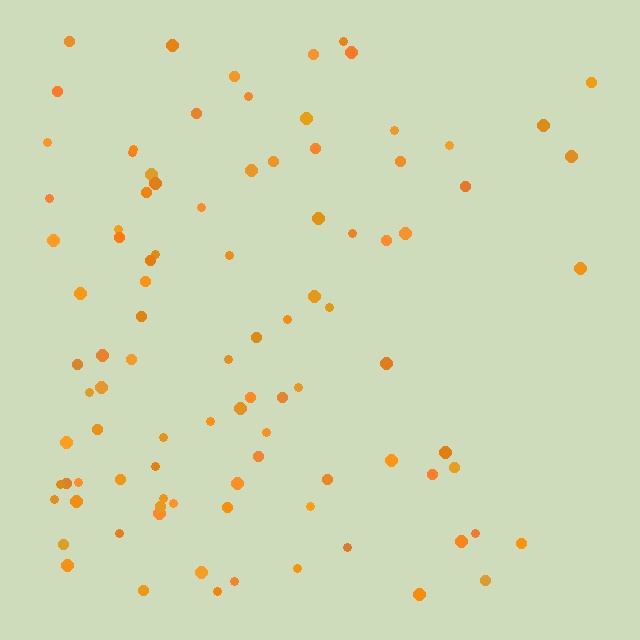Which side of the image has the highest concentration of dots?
The left.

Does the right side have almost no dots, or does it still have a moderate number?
Still a moderate number, just noticeably fewer than the left.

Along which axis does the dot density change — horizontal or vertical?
Horizontal.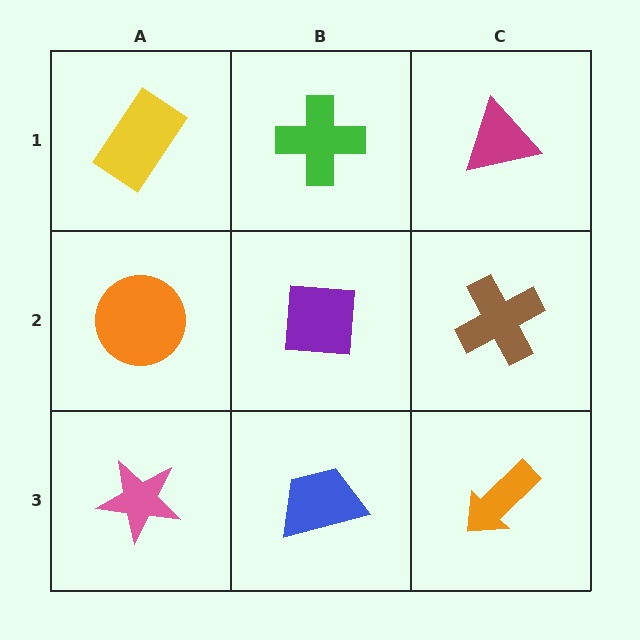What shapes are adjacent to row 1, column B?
A purple square (row 2, column B), a yellow rectangle (row 1, column A), a magenta triangle (row 1, column C).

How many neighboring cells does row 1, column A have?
2.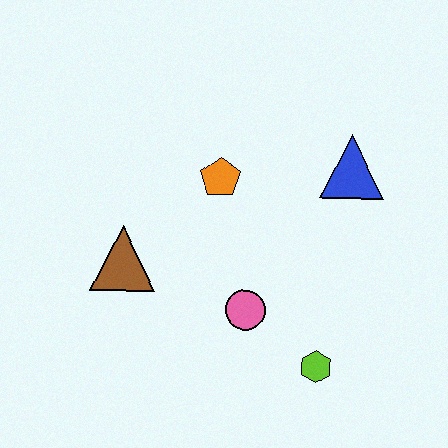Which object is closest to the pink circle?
The lime hexagon is closest to the pink circle.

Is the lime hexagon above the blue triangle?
No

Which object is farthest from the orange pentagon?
The lime hexagon is farthest from the orange pentagon.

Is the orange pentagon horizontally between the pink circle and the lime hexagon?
No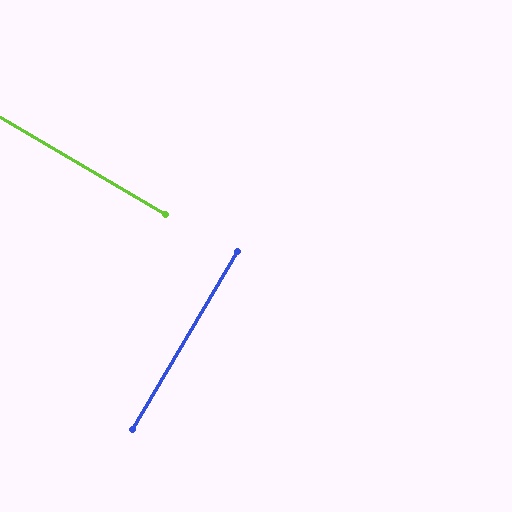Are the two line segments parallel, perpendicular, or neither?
Perpendicular — they meet at approximately 90°.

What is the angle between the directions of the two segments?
Approximately 90 degrees.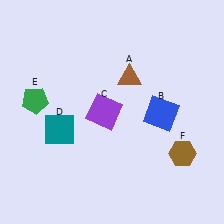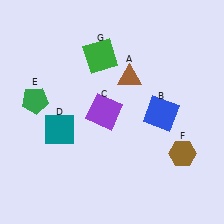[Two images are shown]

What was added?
A green square (G) was added in Image 2.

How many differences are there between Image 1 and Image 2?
There is 1 difference between the two images.